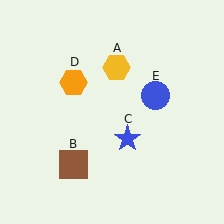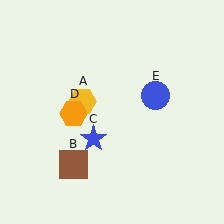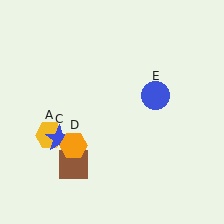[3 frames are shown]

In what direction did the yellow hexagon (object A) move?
The yellow hexagon (object A) moved down and to the left.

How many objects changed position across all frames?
3 objects changed position: yellow hexagon (object A), blue star (object C), orange hexagon (object D).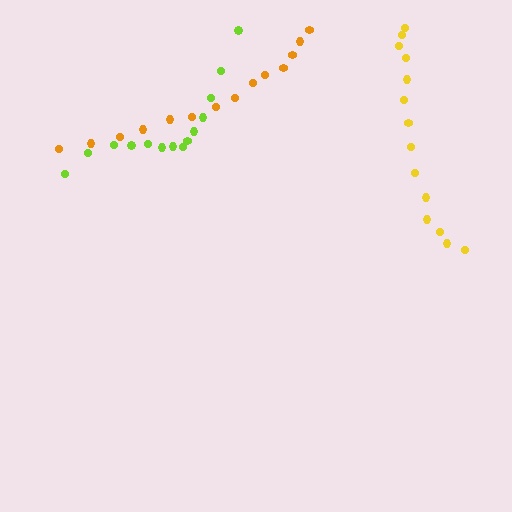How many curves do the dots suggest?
There are 3 distinct paths.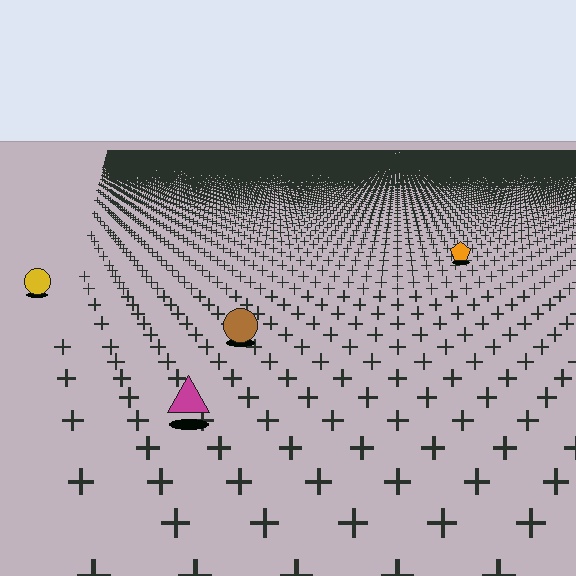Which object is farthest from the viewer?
The orange pentagon is farthest from the viewer. It appears smaller and the ground texture around it is denser.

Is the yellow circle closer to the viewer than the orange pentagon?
Yes. The yellow circle is closer — you can tell from the texture gradient: the ground texture is coarser near it.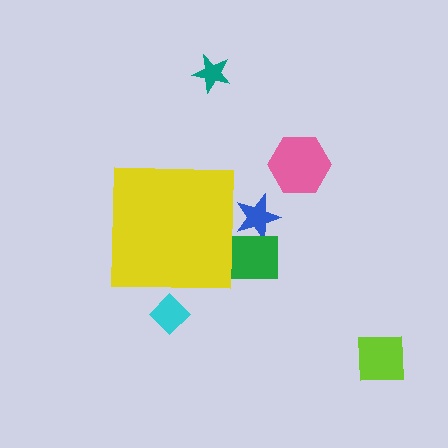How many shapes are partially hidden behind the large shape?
3 shapes are partially hidden.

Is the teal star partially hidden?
No, the teal star is fully visible.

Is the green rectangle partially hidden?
Yes, the green rectangle is partially hidden behind the yellow square.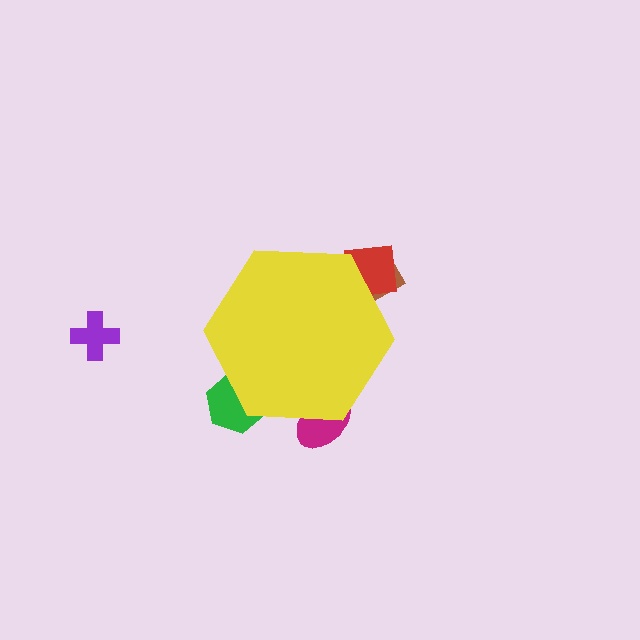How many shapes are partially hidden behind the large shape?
4 shapes are partially hidden.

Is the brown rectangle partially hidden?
Yes, the brown rectangle is partially hidden behind the yellow hexagon.